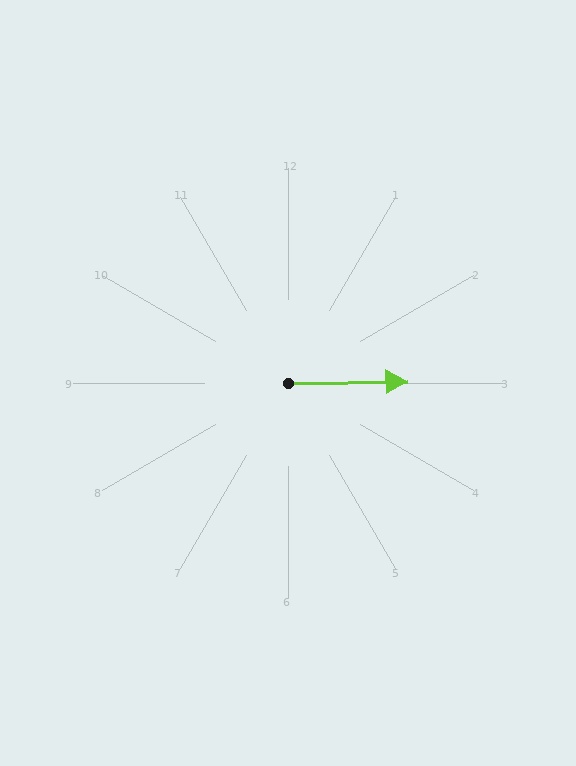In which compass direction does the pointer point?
East.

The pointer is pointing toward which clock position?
Roughly 3 o'clock.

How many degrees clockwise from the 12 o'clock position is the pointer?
Approximately 89 degrees.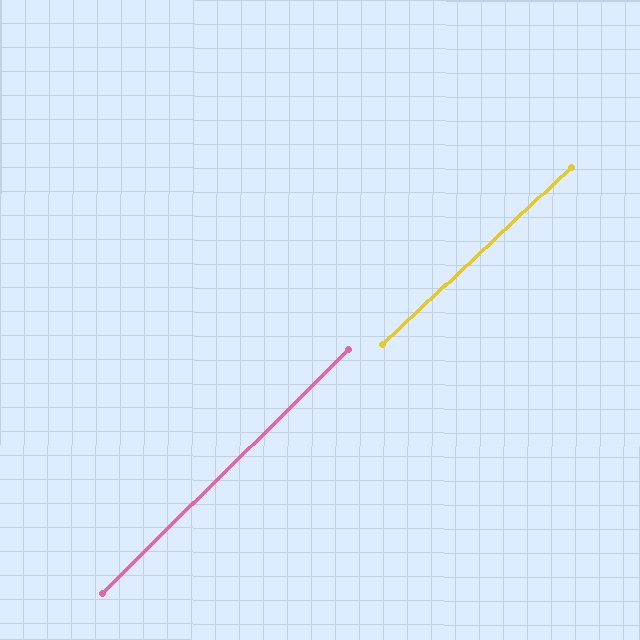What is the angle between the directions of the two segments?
Approximately 2 degrees.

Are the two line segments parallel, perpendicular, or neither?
Parallel — their directions differ by only 1.8°.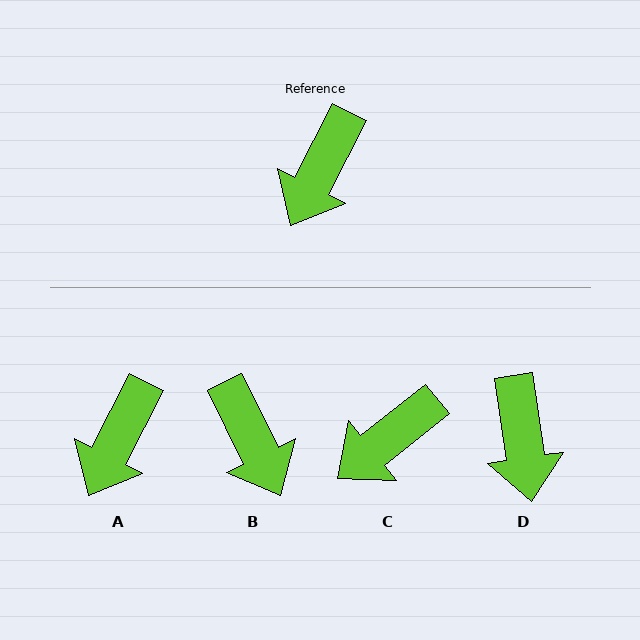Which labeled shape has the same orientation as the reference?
A.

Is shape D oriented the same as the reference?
No, it is off by about 36 degrees.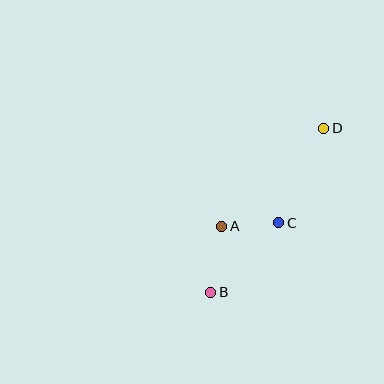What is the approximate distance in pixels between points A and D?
The distance between A and D is approximately 141 pixels.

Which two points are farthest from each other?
Points B and D are farthest from each other.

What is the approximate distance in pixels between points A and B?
The distance between A and B is approximately 67 pixels.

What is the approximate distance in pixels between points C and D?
The distance between C and D is approximately 105 pixels.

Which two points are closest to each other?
Points A and C are closest to each other.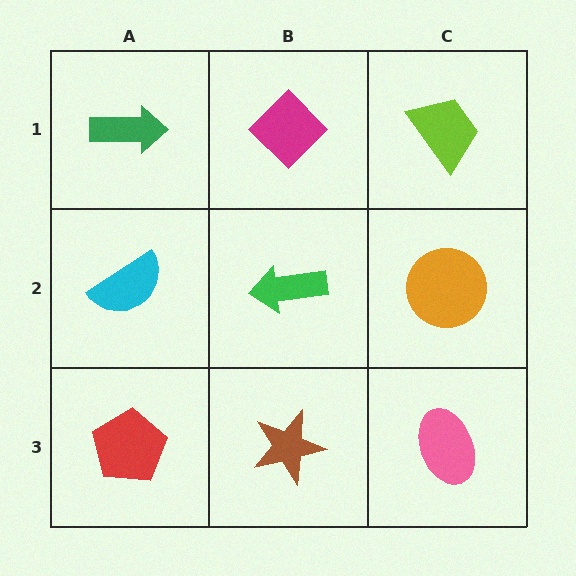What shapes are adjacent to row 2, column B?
A magenta diamond (row 1, column B), a brown star (row 3, column B), a cyan semicircle (row 2, column A), an orange circle (row 2, column C).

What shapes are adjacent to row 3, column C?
An orange circle (row 2, column C), a brown star (row 3, column B).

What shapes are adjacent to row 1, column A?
A cyan semicircle (row 2, column A), a magenta diamond (row 1, column B).